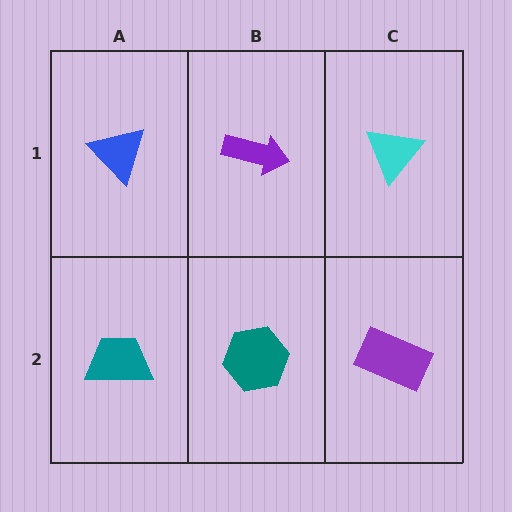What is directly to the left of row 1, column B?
A blue triangle.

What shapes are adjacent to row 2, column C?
A cyan triangle (row 1, column C), a teal hexagon (row 2, column B).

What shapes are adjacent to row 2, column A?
A blue triangle (row 1, column A), a teal hexagon (row 2, column B).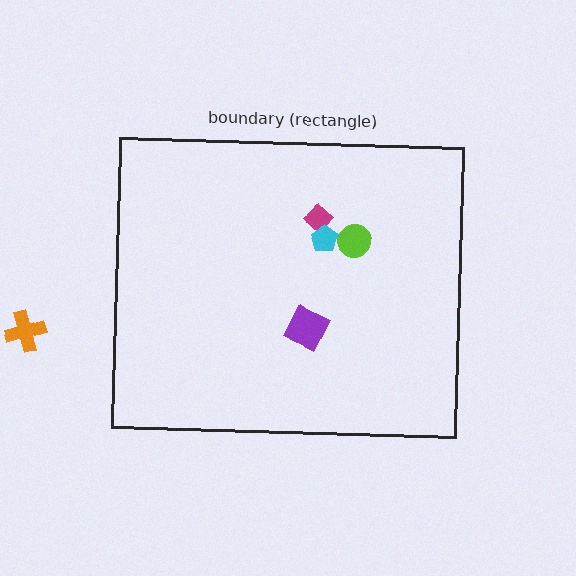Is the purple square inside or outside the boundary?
Inside.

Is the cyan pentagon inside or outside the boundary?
Inside.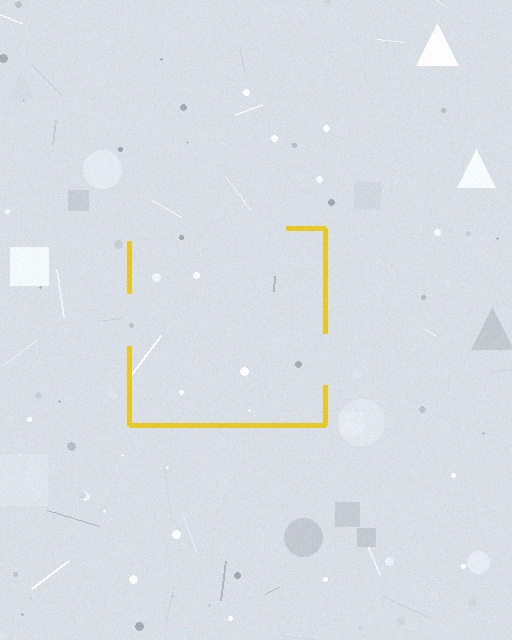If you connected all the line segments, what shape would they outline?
They would outline a square.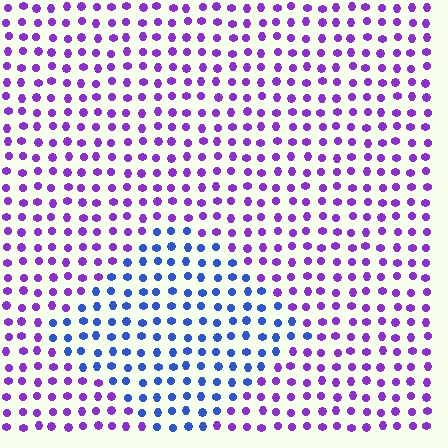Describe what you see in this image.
The image is filled with small purple elements in a uniform arrangement. A diamond-shaped region is visible where the elements are tinted to a slightly different hue, forming a subtle color boundary.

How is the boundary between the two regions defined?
The boundary is defined purely by a slight shift in hue (about 51 degrees). Spacing, size, and orientation are identical on both sides.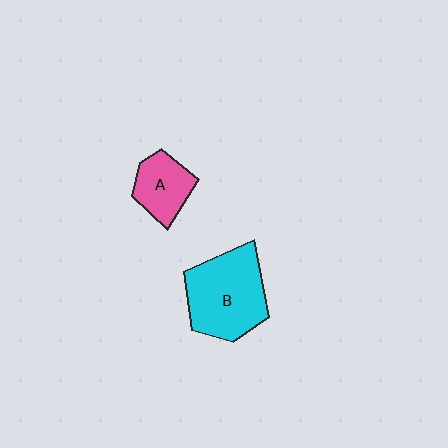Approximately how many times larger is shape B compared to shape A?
Approximately 2.0 times.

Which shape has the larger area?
Shape B (cyan).